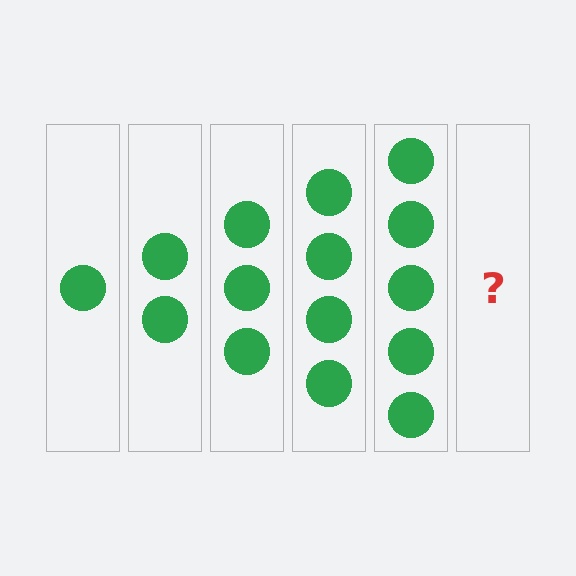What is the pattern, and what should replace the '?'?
The pattern is that each step adds one more circle. The '?' should be 6 circles.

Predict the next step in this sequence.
The next step is 6 circles.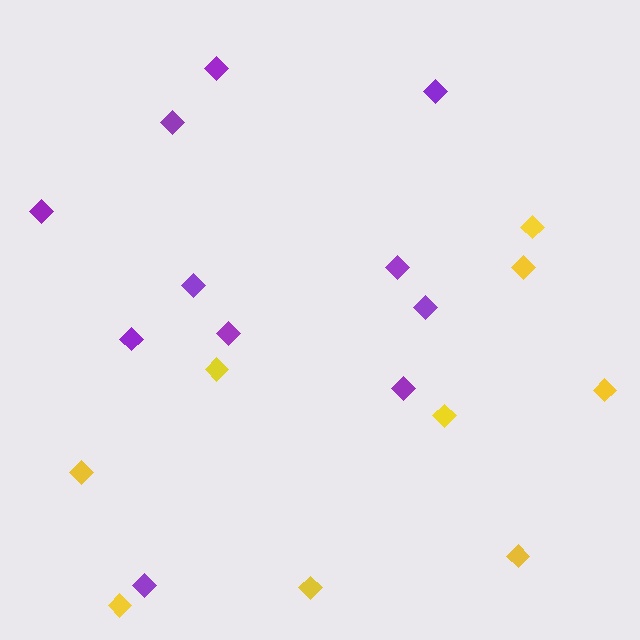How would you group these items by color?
There are 2 groups: one group of purple diamonds (11) and one group of yellow diamonds (9).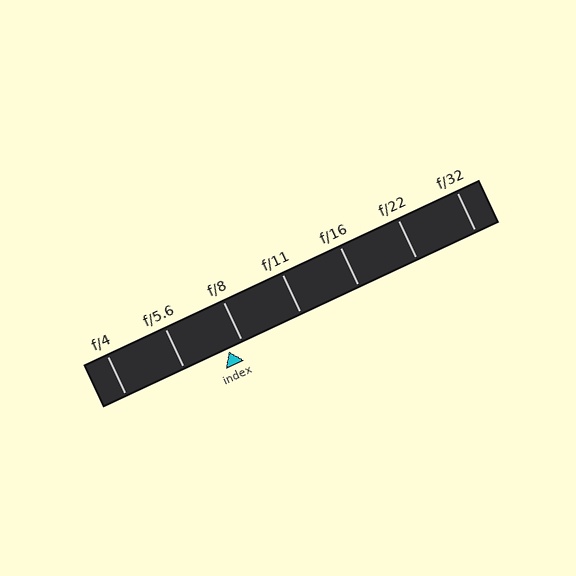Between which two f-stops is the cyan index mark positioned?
The index mark is between f/5.6 and f/8.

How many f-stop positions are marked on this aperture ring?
There are 7 f-stop positions marked.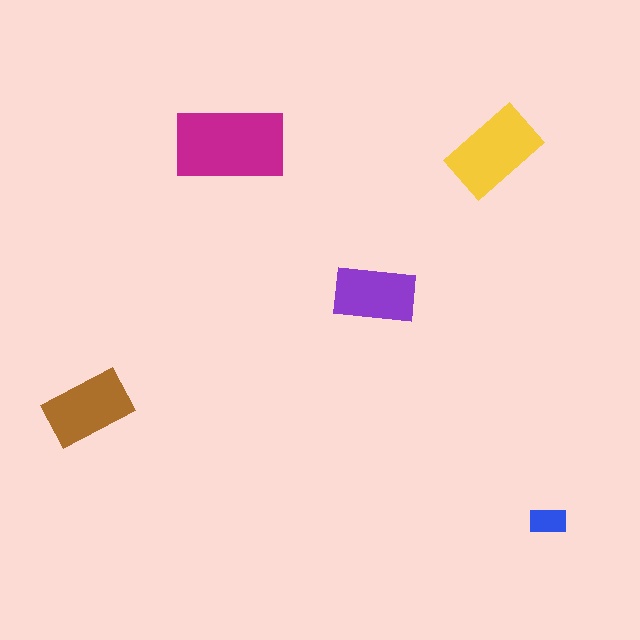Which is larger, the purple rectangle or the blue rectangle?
The purple one.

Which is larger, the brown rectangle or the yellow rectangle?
The yellow one.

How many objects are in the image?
There are 5 objects in the image.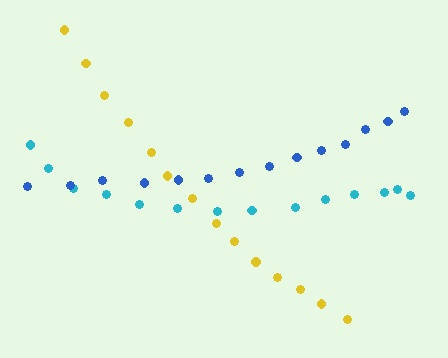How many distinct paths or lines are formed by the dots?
There are 3 distinct paths.